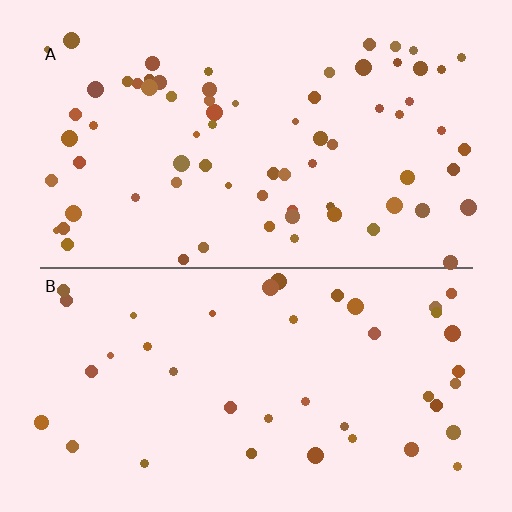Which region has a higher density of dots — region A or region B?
A (the top).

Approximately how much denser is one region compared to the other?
Approximately 1.7× — region A over region B.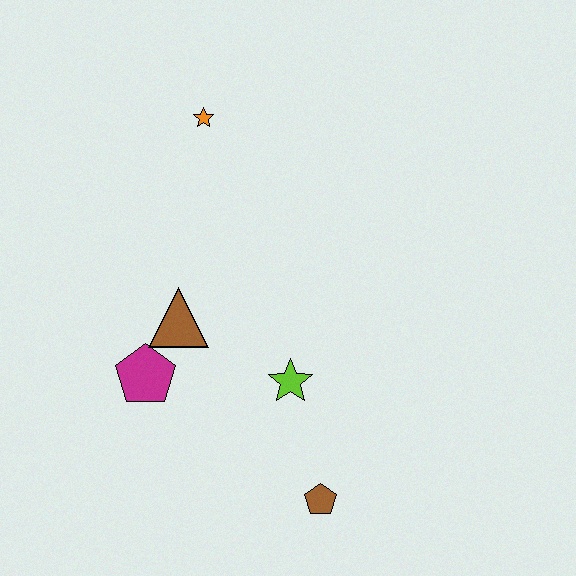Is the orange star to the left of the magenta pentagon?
No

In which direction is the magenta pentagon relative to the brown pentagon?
The magenta pentagon is to the left of the brown pentagon.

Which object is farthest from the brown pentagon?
The orange star is farthest from the brown pentagon.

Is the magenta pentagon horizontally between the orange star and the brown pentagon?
No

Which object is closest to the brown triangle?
The magenta pentagon is closest to the brown triangle.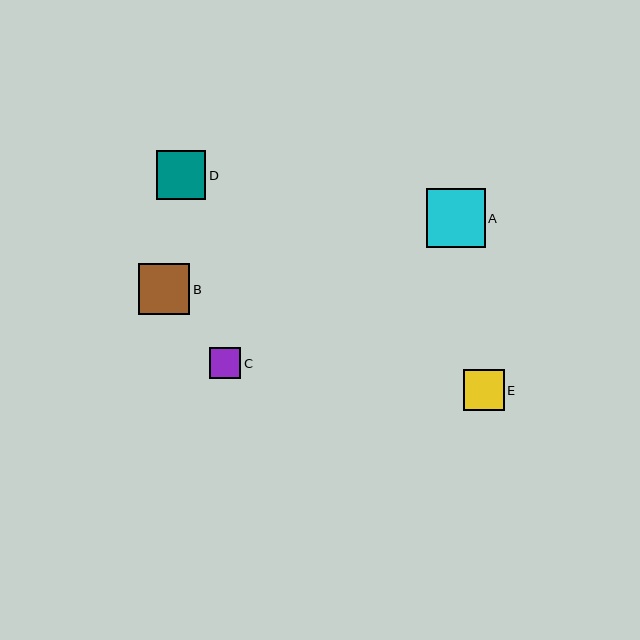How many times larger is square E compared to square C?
Square E is approximately 1.3 times the size of square C.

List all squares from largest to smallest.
From largest to smallest: A, B, D, E, C.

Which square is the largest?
Square A is the largest with a size of approximately 59 pixels.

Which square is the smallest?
Square C is the smallest with a size of approximately 31 pixels.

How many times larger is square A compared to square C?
Square A is approximately 1.9 times the size of square C.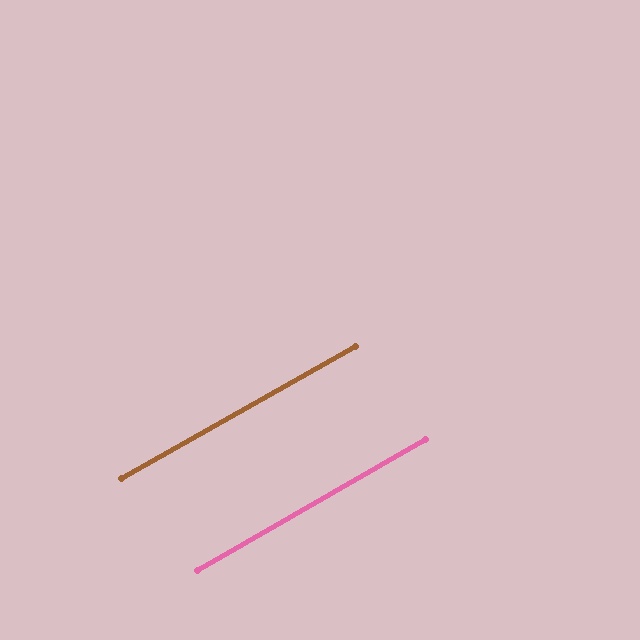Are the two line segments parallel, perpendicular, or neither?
Parallel — their directions differ by only 0.4°.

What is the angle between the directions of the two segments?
Approximately 0 degrees.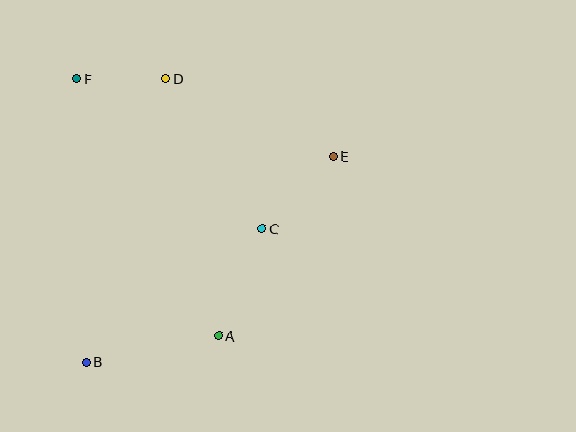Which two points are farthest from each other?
Points B and E are farthest from each other.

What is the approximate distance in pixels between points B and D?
The distance between B and D is approximately 295 pixels.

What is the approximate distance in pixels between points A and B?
The distance between A and B is approximately 135 pixels.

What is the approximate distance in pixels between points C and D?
The distance between C and D is approximately 178 pixels.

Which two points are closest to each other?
Points D and F are closest to each other.